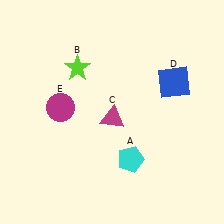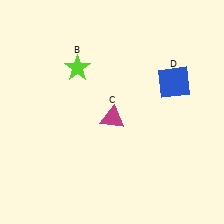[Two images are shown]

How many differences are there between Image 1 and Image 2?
There are 2 differences between the two images.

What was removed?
The cyan pentagon (A), the magenta circle (E) were removed in Image 2.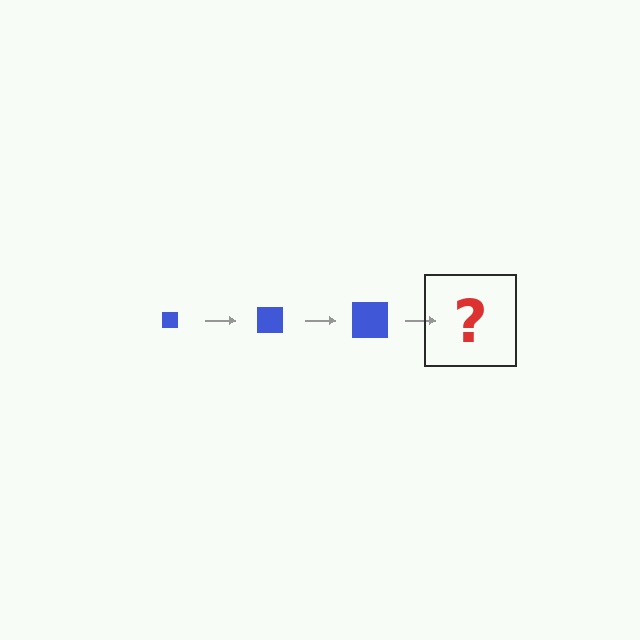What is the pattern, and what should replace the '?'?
The pattern is that the square gets progressively larger each step. The '?' should be a blue square, larger than the previous one.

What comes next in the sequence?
The next element should be a blue square, larger than the previous one.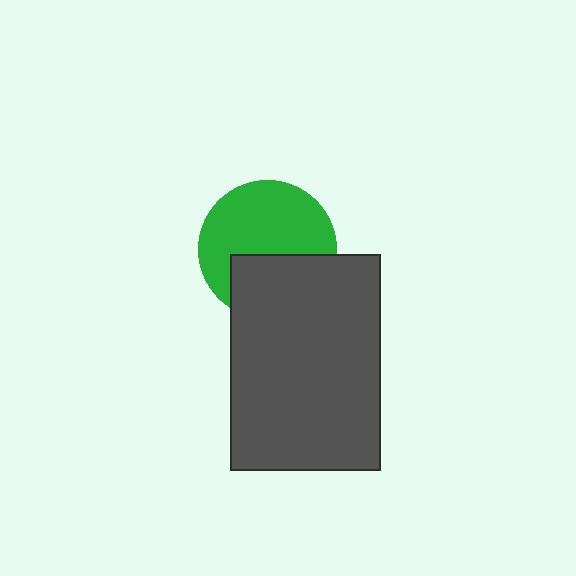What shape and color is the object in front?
The object in front is a dark gray rectangle.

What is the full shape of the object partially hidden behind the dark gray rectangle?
The partially hidden object is a green circle.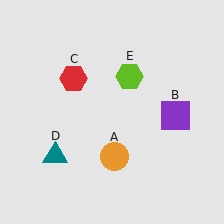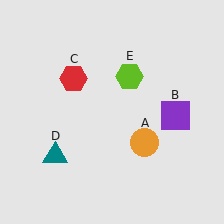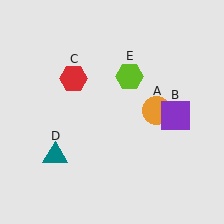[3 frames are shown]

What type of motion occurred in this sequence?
The orange circle (object A) rotated counterclockwise around the center of the scene.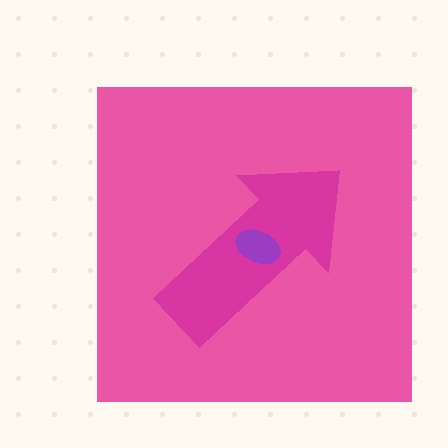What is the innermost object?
The purple ellipse.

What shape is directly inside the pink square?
The magenta arrow.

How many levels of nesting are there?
3.